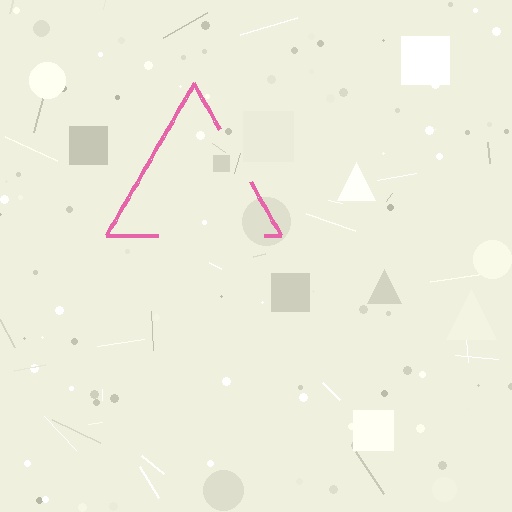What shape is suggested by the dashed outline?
The dashed outline suggests a triangle.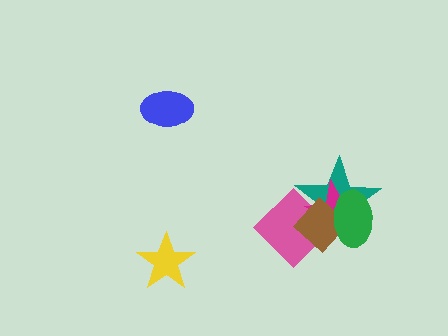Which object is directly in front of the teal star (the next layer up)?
The magenta star is directly in front of the teal star.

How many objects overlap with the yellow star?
0 objects overlap with the yellow star.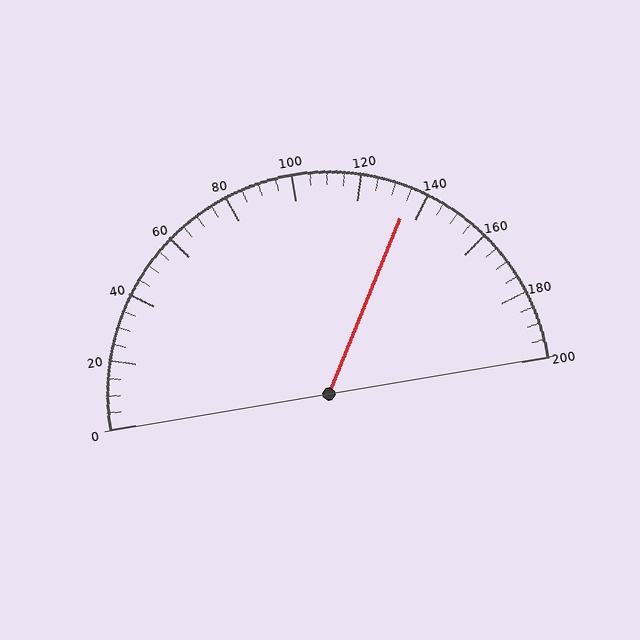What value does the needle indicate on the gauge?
The needle indicates approximately 135.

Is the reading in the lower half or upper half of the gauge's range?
The reading is in the upper half of the range (0 to 200).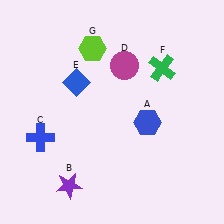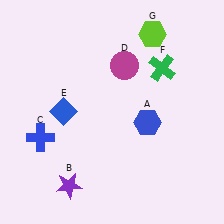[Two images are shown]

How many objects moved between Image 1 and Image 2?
2 objects moved between the two images.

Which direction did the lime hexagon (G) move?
The lime hexagon (G) moved right.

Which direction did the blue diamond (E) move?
The blue diamond (E) moved down.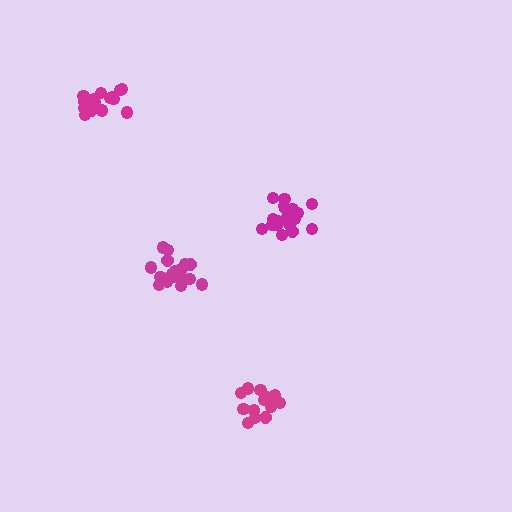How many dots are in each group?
Group 1: 17 dots, Group 2: 20 dots, Group 3: 16 dots, Group 4: 15 dots (68 total).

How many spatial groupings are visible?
There are 4 spatial groupings.